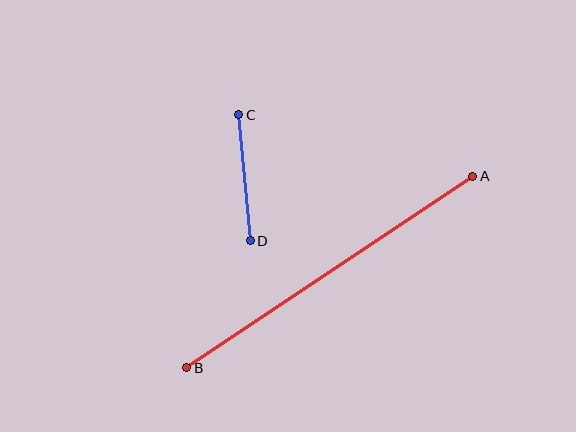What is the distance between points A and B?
The distance is approximately 345 pixels.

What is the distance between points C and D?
The distance is approximately 126 pixels.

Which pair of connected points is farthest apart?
Points A and B are farthest apart.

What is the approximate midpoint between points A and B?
The midpoint is at approximately (330, 272) pixels.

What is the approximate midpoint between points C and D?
The midpoint is at approximately (244, 178) pixels.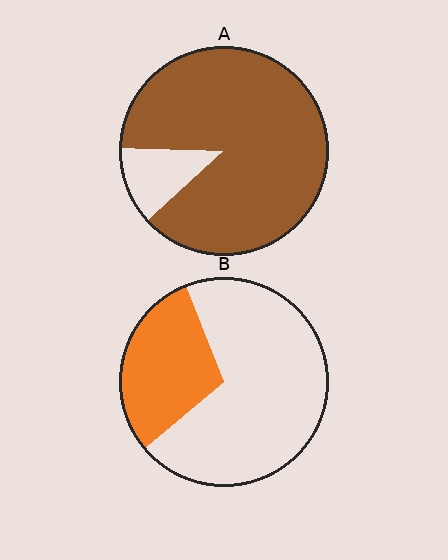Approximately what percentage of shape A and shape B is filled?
A is approximately 90% and B is approximately 30%.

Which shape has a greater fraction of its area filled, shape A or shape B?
Shape A.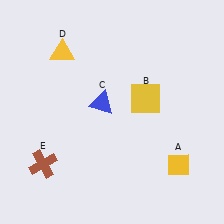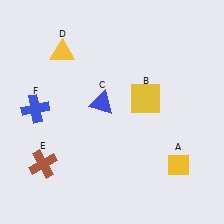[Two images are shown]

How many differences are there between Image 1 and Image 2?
There is 1 difference between the two images.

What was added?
A blue cross (F) was added in Image 2.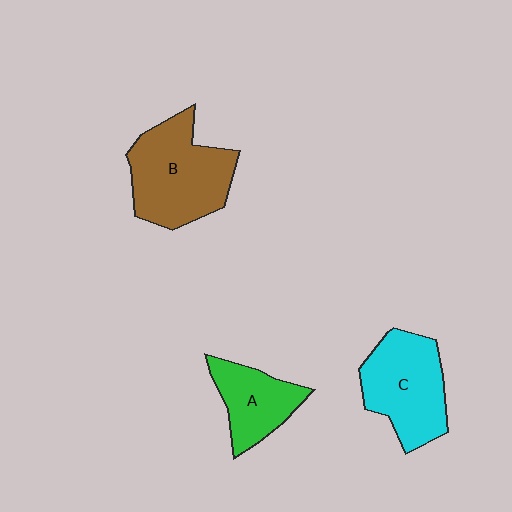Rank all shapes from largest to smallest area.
From largest to smallest: B (brown), C (cyan), A (green).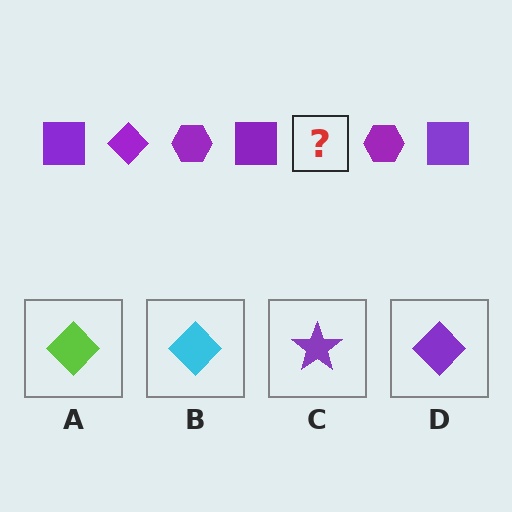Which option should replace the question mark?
Option D.